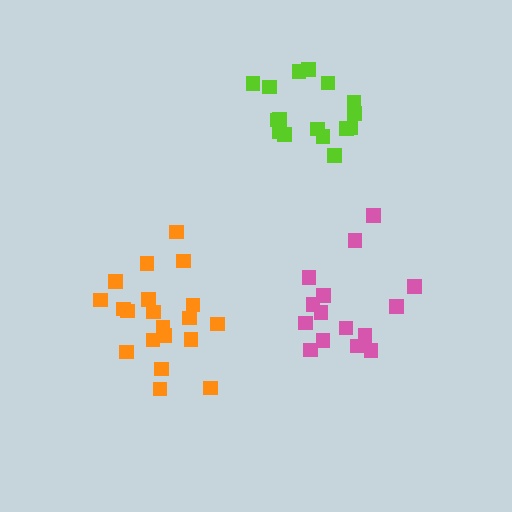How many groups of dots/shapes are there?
There are 3 groups.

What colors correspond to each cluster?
The clusters are colored: orange, pink, lime.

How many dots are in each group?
Group 1: 20 dots, Group 2: 15 dots, Group 3: 16 dots (51 total).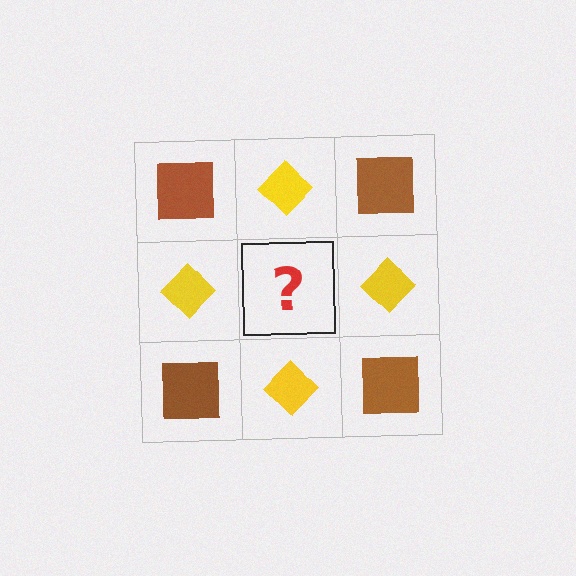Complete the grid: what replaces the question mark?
The question mark should be replaced with a brown square.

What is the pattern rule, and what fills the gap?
The rule is that it alternates brown square and yellow diamond in a checkerboard pattern. The gap should be filled with a brown square.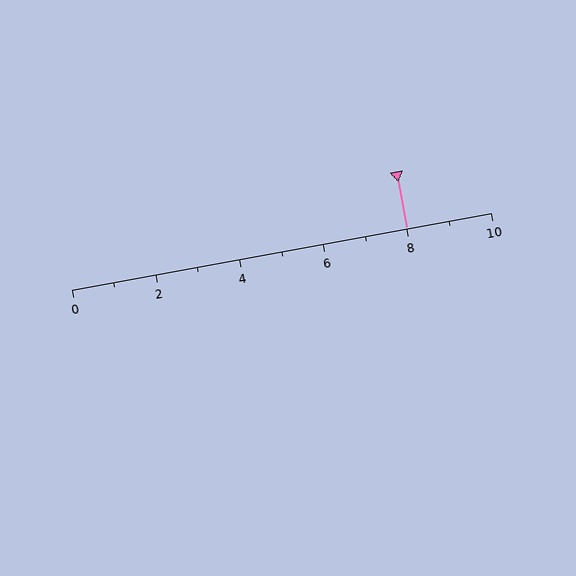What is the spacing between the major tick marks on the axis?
The major ticks are spaced 2 apart.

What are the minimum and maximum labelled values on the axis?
The axis runs from 0 to 10.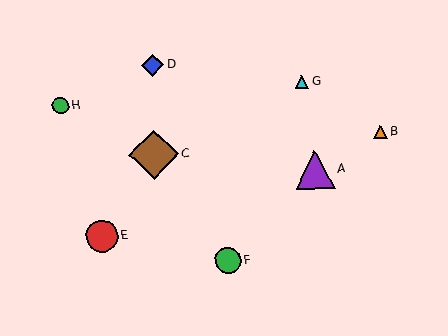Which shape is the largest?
The brown diamond (labeled C) is the largest.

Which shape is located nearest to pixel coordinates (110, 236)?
The red circle (labeled E) at (102, 236) is nearest to that location.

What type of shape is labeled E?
Shape E is a red circle.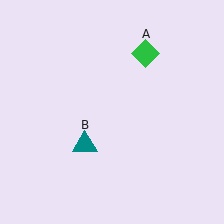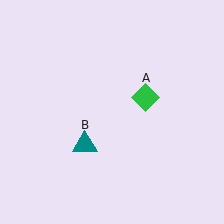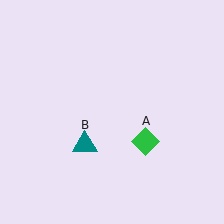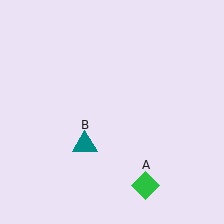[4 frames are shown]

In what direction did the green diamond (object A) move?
The green diamond (object A) moved down.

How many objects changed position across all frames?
1 object changed position: green diamond (object A).